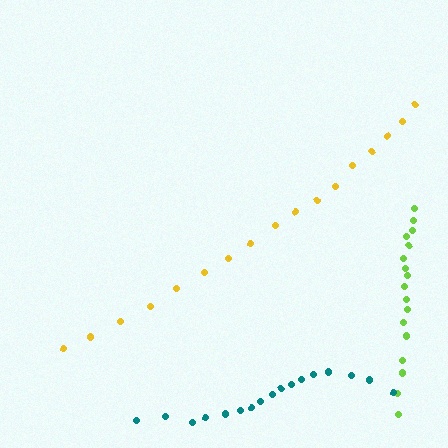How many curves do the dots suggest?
There are 3 distinct paths.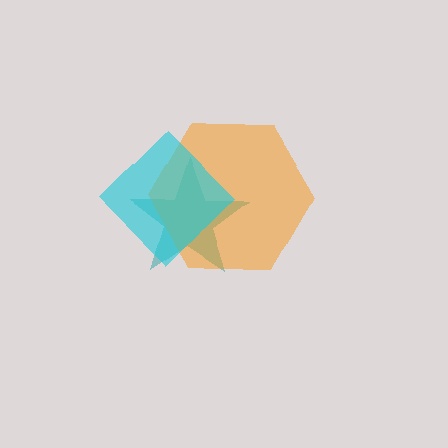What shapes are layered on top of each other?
The layered shapes are: a teal star, an orange hexagon, a cyan diamond.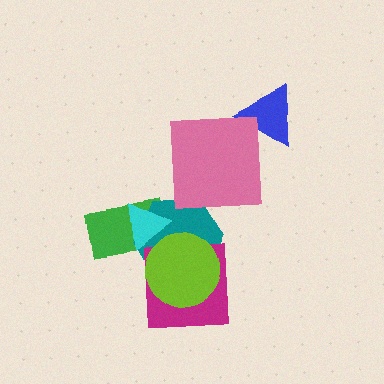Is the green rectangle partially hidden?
Yes, it is partially covered by another shape.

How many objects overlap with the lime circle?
2 objects overlap with the lime circle.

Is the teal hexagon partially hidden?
Yes, it is partially covered by another shape.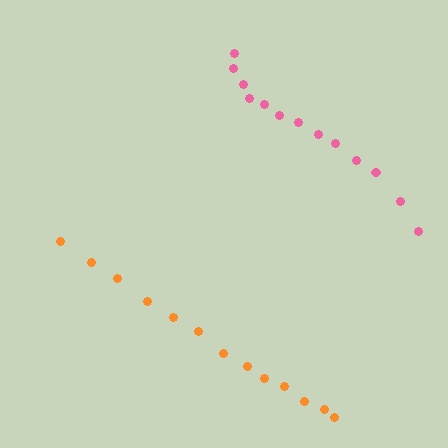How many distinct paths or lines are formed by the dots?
There are 2 distinct paths.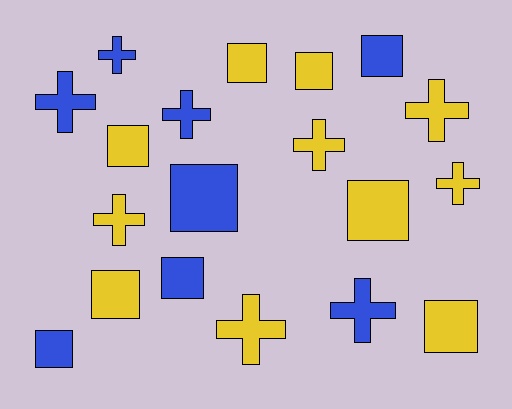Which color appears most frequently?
Yellow, with 11 objects.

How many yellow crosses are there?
There are 5 yellow crosses.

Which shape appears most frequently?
Square, with 10 objects.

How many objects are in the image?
There are 19 objects.